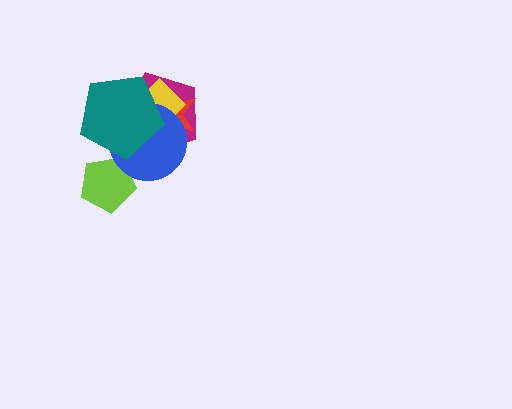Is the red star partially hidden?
Yes, it is partially covered by another shape.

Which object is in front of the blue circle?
The teal pentagon is in front of the blue circle.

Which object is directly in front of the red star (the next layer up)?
The yellow diamond is directly in front of the red star.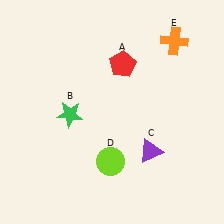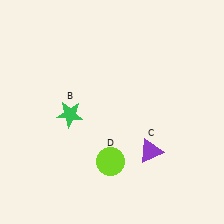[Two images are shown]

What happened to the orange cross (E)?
The orange cross (E) was removed in Image 2. It was in the top-right area of Image 1.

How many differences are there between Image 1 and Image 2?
There are 2 differences between the two images.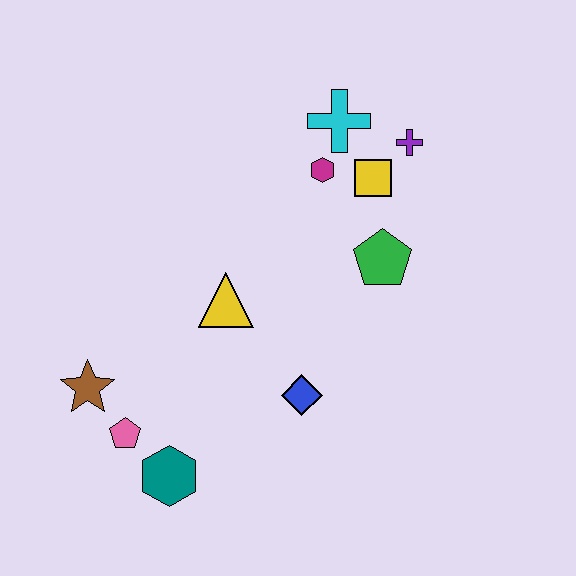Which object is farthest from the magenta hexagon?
The teal hexagon is farthest from the magenta hexagon.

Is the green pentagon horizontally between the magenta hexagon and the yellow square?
No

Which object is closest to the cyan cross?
The magenta hexagon is closest to the cyan cross.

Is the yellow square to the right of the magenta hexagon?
Yes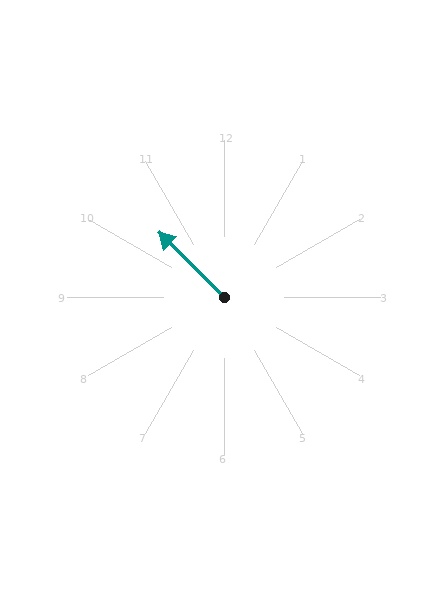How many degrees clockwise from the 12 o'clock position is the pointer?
Approximately 315 degrees.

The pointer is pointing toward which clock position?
Roughly 11 o'clock.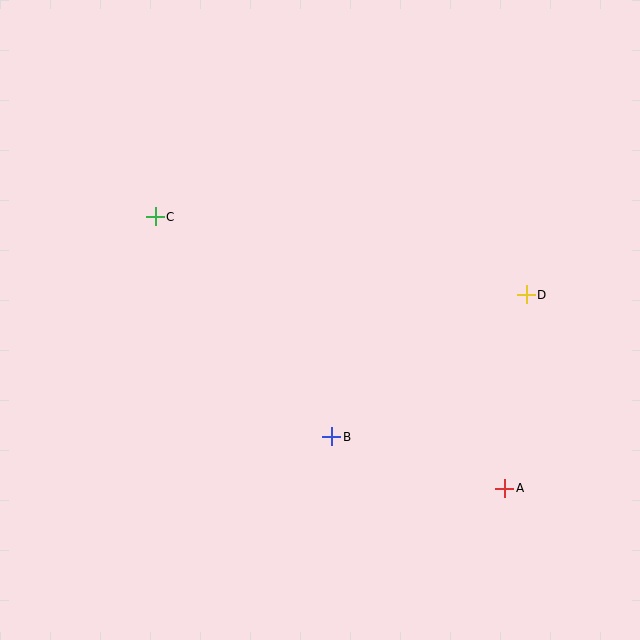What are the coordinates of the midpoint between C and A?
The midpoint between C and A is at (330, 352).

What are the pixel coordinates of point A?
Point A is at (505, 488).